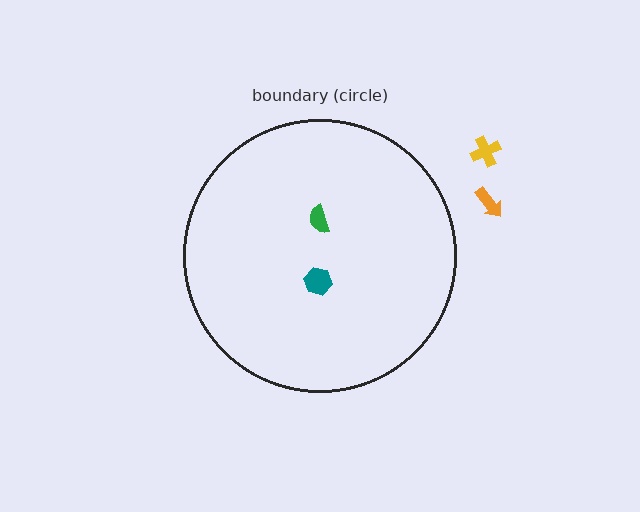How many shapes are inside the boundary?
2 inside, 2 outside.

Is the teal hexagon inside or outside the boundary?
Inside.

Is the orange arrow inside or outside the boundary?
Outside.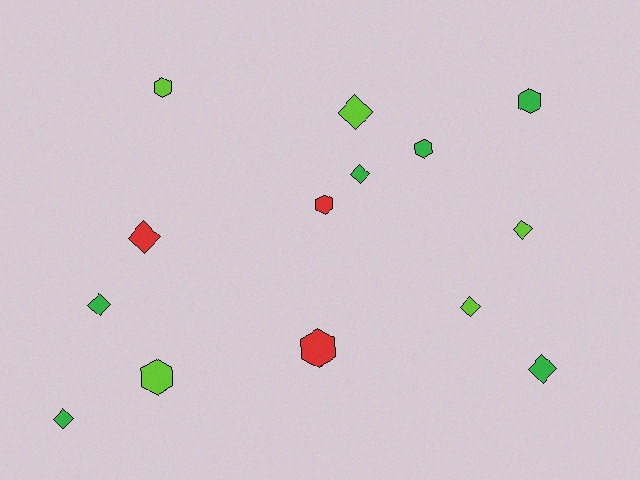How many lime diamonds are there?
There are 3 lime diamonds.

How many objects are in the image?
There are 14 objects.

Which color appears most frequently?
Green, with 6 objects.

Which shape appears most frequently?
Diamond, with 8 objects.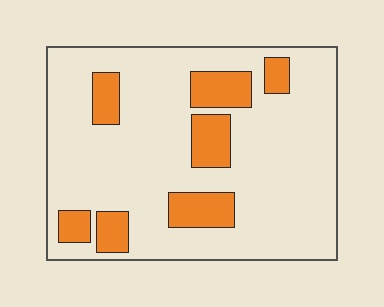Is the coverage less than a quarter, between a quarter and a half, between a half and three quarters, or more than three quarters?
Less than a quarter.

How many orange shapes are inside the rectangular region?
7.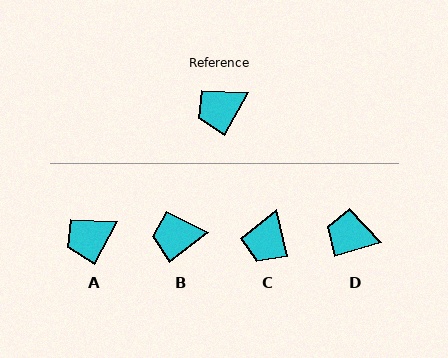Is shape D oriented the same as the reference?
No, it is off by about 45 degrees.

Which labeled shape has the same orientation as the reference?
A.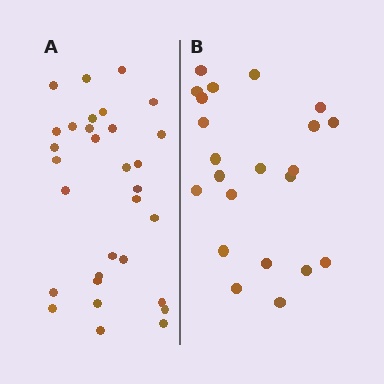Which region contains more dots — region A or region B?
Region A (the left region) has more dots.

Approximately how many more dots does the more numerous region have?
Region A has roughly 8 or so more dots than region B.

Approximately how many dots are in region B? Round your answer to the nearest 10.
About 20 dots. (The exact count is 22, which rounds to 20.)